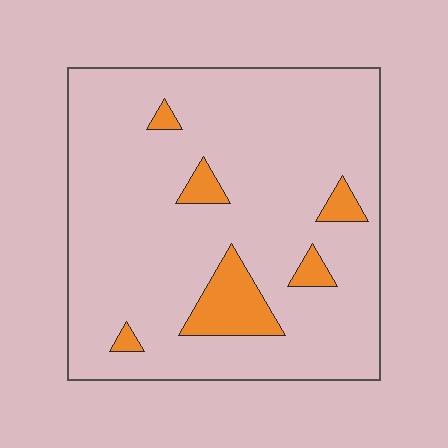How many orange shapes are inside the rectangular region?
6.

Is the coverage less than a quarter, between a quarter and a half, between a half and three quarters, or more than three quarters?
Less than a quarter.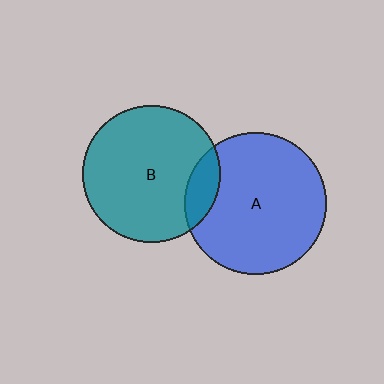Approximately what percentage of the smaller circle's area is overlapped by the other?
Approximately 15%.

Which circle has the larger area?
Circle A (blue).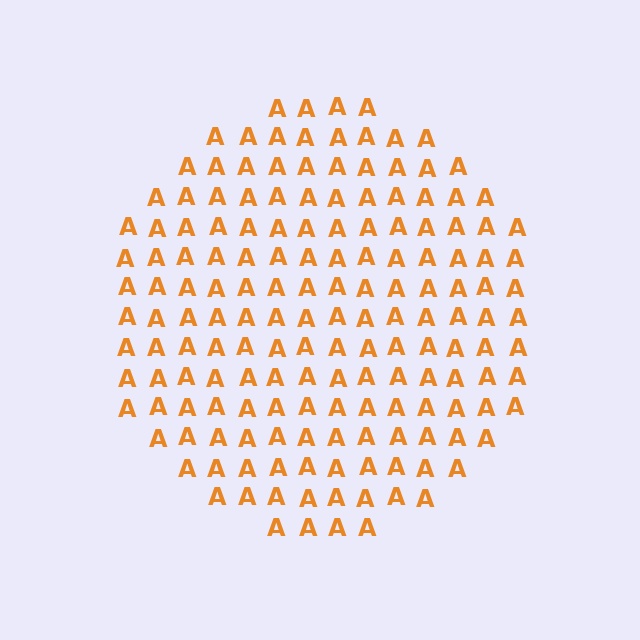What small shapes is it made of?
It is made of small letter A's.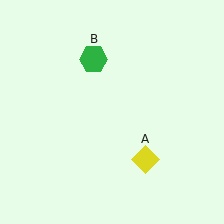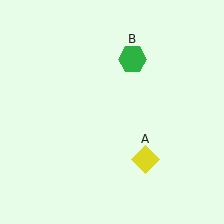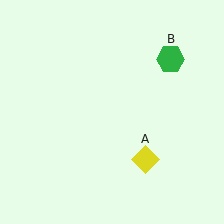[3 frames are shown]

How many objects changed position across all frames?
1 object changed position: green hexagon (object B).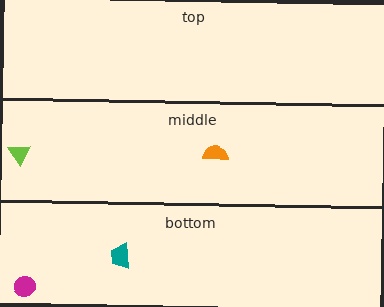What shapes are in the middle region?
The lime triangle, the orange semicircle.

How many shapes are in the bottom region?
2.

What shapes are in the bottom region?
The magenta circle, the teal trapezoid.